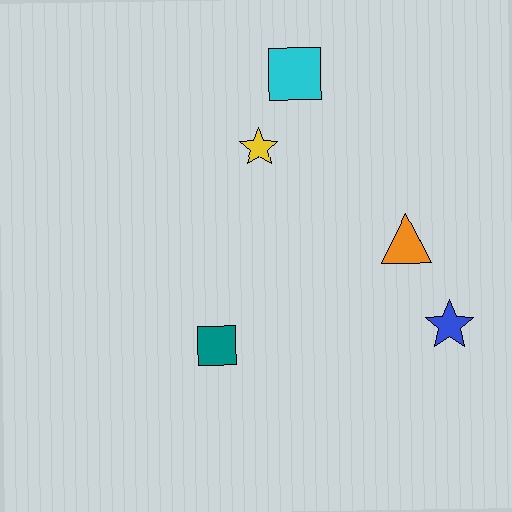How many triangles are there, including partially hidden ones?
There is 1 triangle.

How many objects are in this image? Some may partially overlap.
There are 5 objects.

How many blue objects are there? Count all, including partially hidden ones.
There is 1 blue object.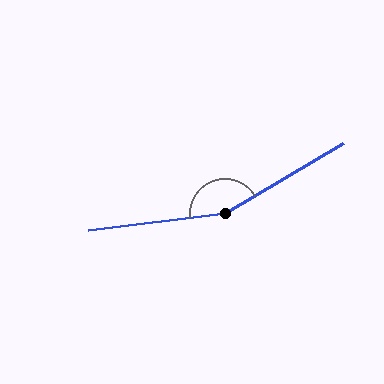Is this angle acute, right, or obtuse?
It is obtuse.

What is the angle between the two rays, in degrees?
Approximately 156 degrees.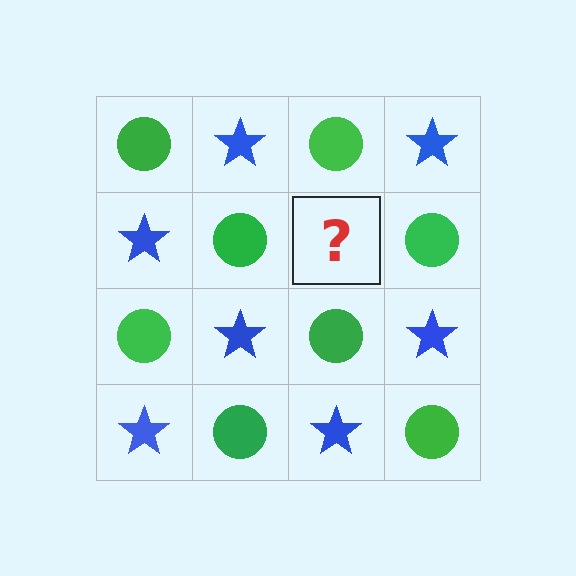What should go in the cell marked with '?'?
The missing cell should contain a blue star.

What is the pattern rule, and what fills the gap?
The rule is that it alternates green circle and blue star in a checkerboard pattern. The gap should be filled with a blue star.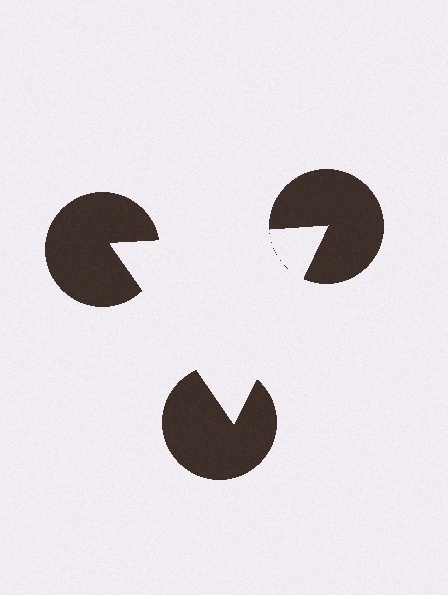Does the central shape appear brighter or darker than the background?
It typically appears slightly brighter than the background, even though no actual brightness change is drawn.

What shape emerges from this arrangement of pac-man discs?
An illusory triangle — its edges are inferred from the aligned wedge cuts in the pac-man discs, not physically drawn.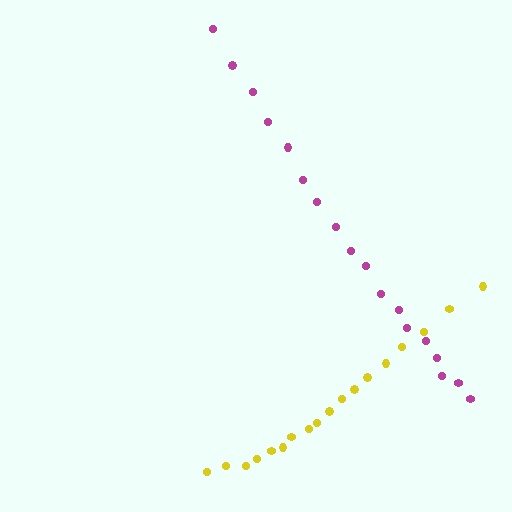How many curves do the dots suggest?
There are 2 distinct paths.